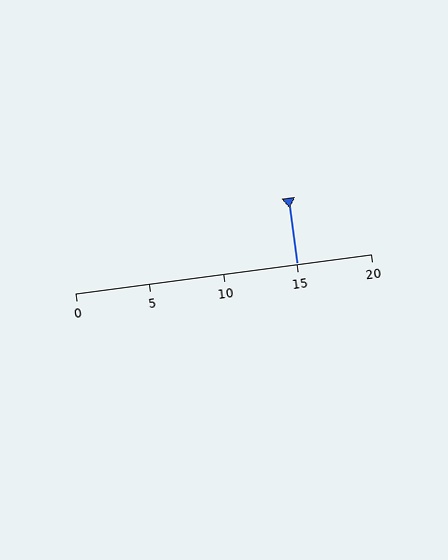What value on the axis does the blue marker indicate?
The marker indicates approximately 15.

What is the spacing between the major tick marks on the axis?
The major ticks are spaced 5 apart.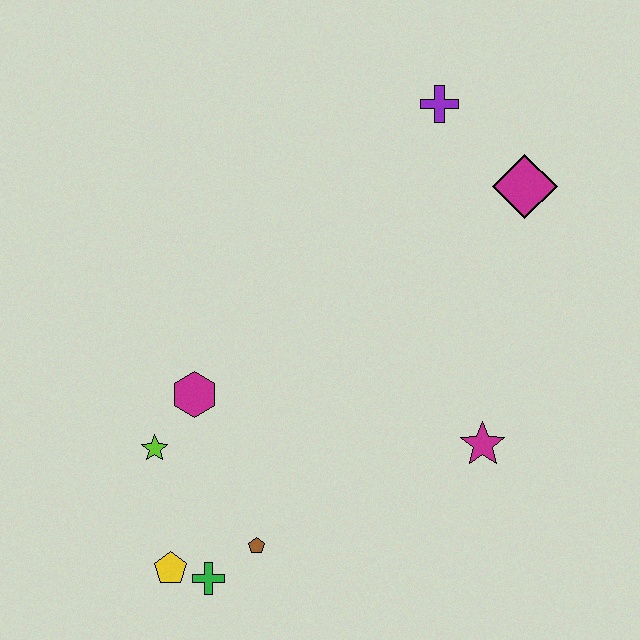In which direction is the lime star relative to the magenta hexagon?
The lime star is below the magenta hexagon.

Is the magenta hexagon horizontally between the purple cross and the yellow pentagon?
Yes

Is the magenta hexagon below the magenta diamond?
Yes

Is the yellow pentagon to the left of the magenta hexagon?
Yes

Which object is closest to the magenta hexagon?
The lime star is closest to the magenta hexagon.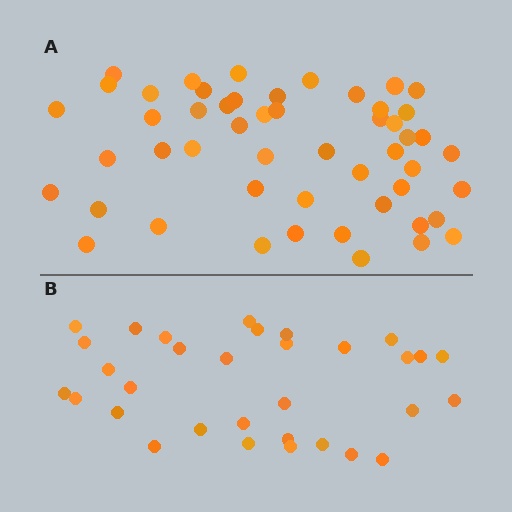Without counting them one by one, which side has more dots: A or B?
Region A (the top region) has more dots.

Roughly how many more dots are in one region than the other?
Region A has approximately 20 more dots than region B.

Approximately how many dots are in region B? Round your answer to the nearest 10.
About 30 dots. (The exact count is 32, which rounds to 30.)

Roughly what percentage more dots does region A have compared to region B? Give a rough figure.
About 60% more.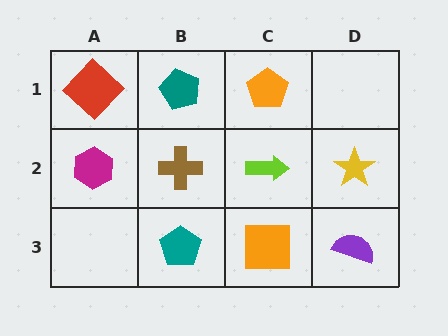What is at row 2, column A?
A magenta hexagon.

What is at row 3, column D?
A purple semicircle.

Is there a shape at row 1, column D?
No, that cell is empty.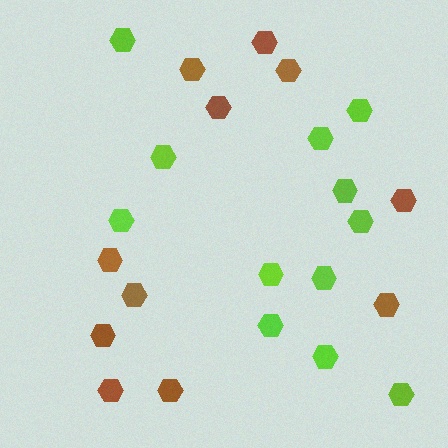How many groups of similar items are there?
There are 2 groups: one group of brown hexagons (11) and one group of lime hexagons (12).